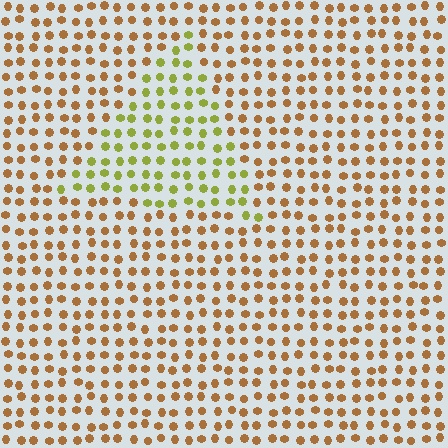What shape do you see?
I see a triangle.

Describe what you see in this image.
The image is filled with small brown elements in a uniform arrangement. A triangle-shaped region is visible where the elements are tinted to a slightly different hue, forming a subtle color boundary.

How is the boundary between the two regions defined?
The boundary is defined purely by a slight shift in hue (about 45 degrees). Spacing, size, and orientation are identical on both sides.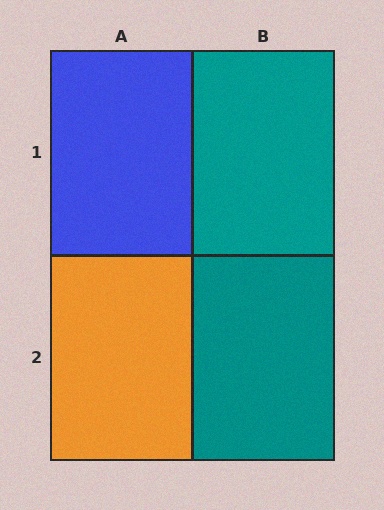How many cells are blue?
1 cell is blue.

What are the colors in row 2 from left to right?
Orange, teal.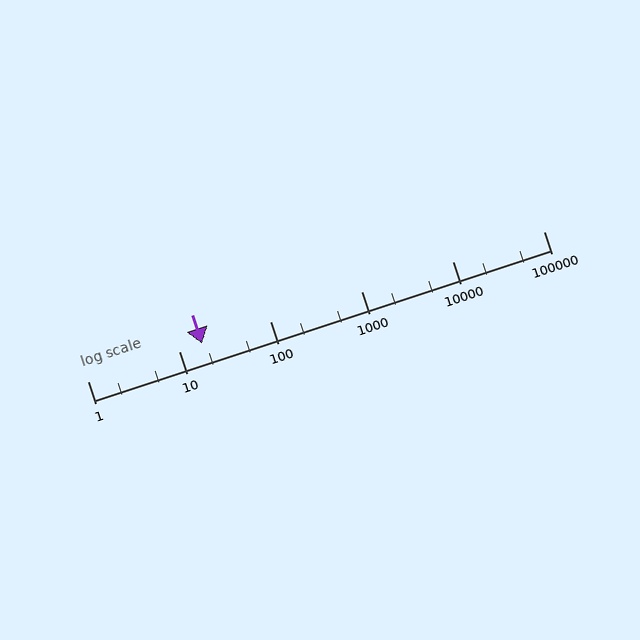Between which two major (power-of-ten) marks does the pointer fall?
The pointer is between 10 and 100.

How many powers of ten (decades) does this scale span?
The scale spans 5 decades, from 1 to 100000.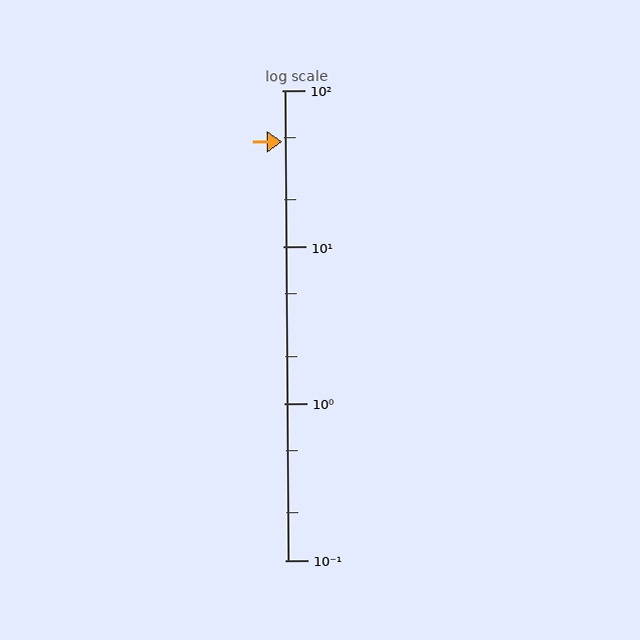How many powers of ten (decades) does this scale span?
The scale spans 3 decades, from 0.1 to 100.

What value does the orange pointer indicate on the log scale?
The pointer indicates approximately 47.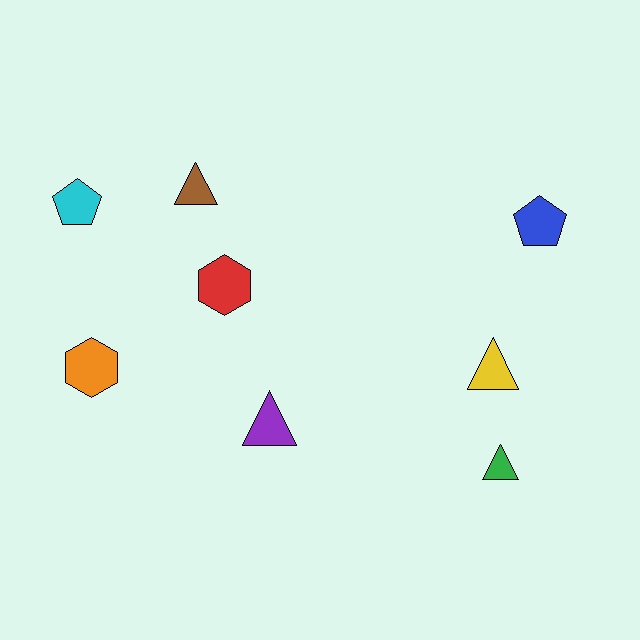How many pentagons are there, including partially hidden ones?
There are 2 pentagons.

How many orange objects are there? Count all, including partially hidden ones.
There is 1 orange object.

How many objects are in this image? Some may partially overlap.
There are 8 objects.